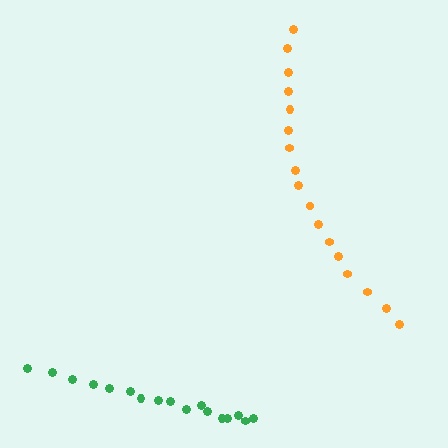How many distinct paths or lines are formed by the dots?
There are 2 distinct paths.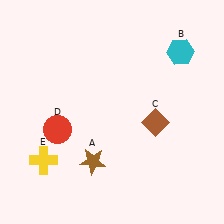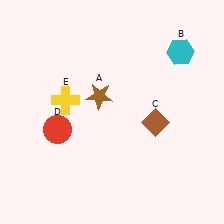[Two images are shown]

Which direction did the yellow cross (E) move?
The yellow cross (E) moved up.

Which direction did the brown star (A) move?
The brown star (A) moved up.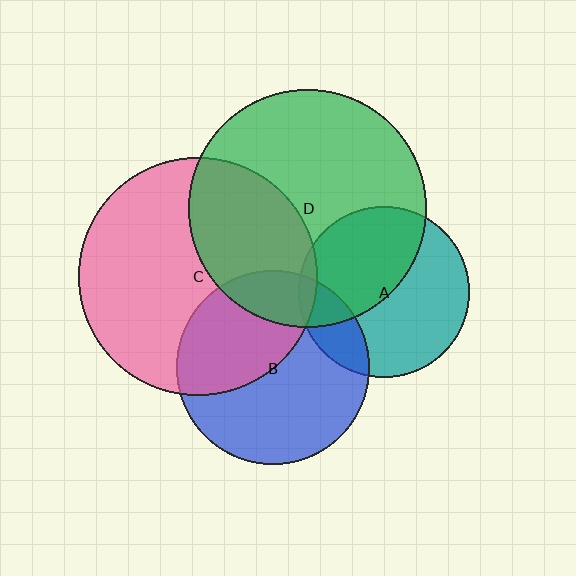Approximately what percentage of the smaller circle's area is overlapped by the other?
Approximately 45%.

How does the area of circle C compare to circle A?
Approximately 2.0 times.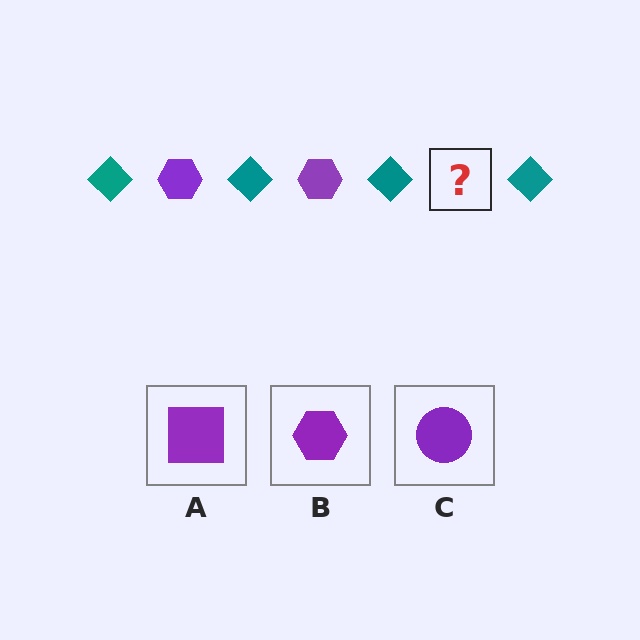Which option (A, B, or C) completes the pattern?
B.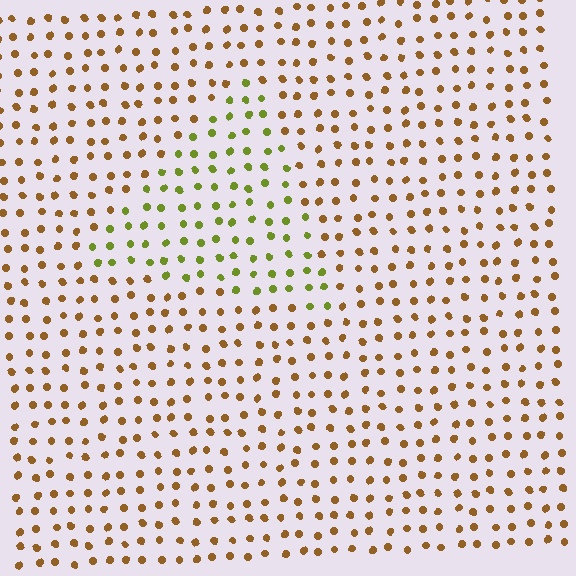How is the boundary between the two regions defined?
The boundary is defined purely by a slight shift in hue (about 48 degrees). Spacing, size, and orientation are identical on both sides.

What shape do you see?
I see a triangle.